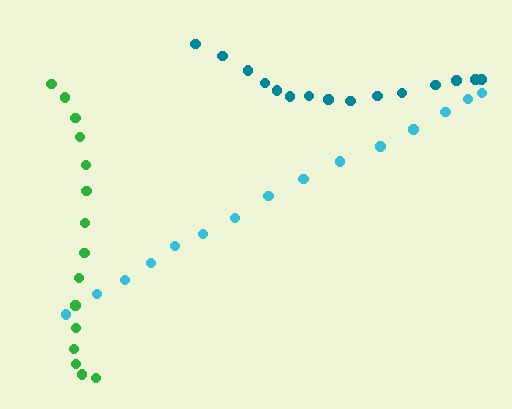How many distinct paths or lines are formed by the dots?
There are 3 distinct paths.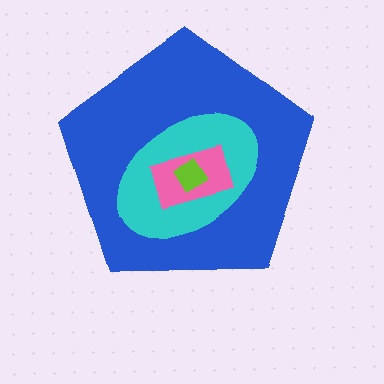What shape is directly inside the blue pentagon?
The cyan ellipse.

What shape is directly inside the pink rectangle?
The lime diamond.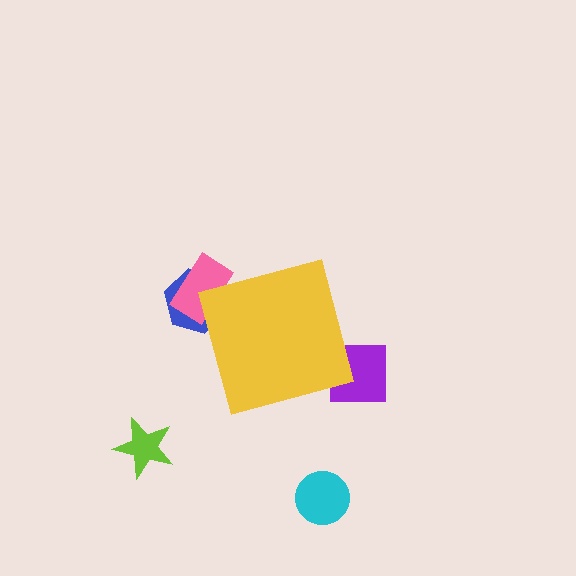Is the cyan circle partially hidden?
No, the cyan circle is fully visible.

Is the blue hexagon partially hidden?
Yes, the blue hexagon is partially hidden behind the yellow diamond.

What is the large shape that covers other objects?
A yellow diamond.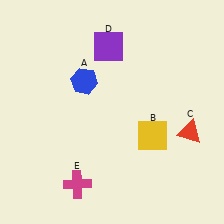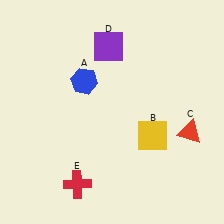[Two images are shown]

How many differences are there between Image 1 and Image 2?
There is 1 difference between the two images.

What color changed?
The cross (E) changed from magenta in Image 1 to red in Image 2.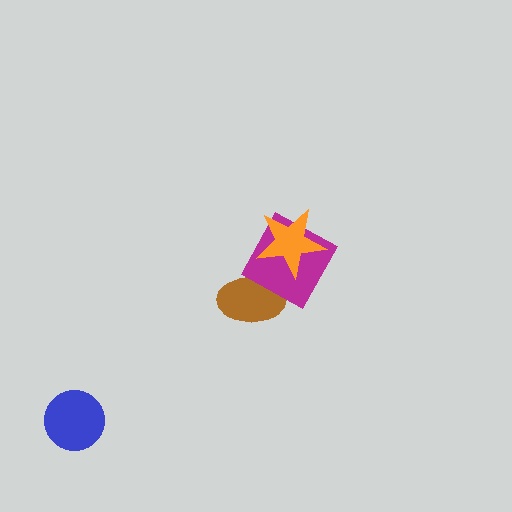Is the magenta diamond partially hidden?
Yes, it is partially covered by another shape.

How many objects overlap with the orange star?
1 object overlaps with the orange star.